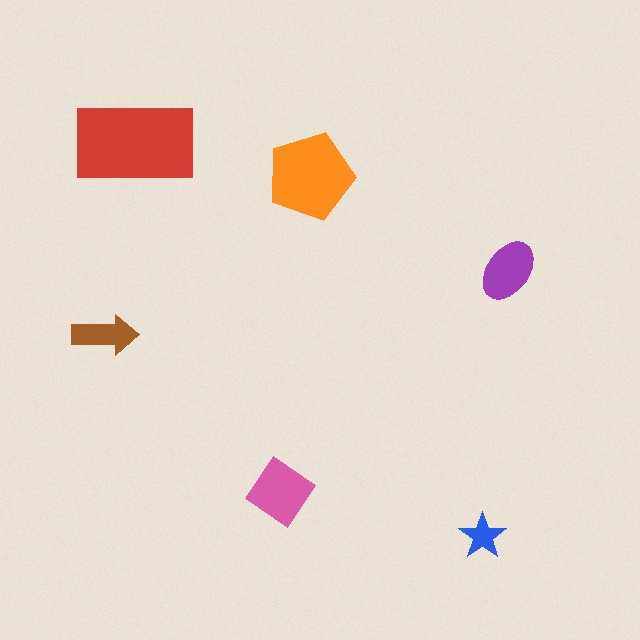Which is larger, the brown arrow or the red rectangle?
The red rectangle.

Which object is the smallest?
The blue star.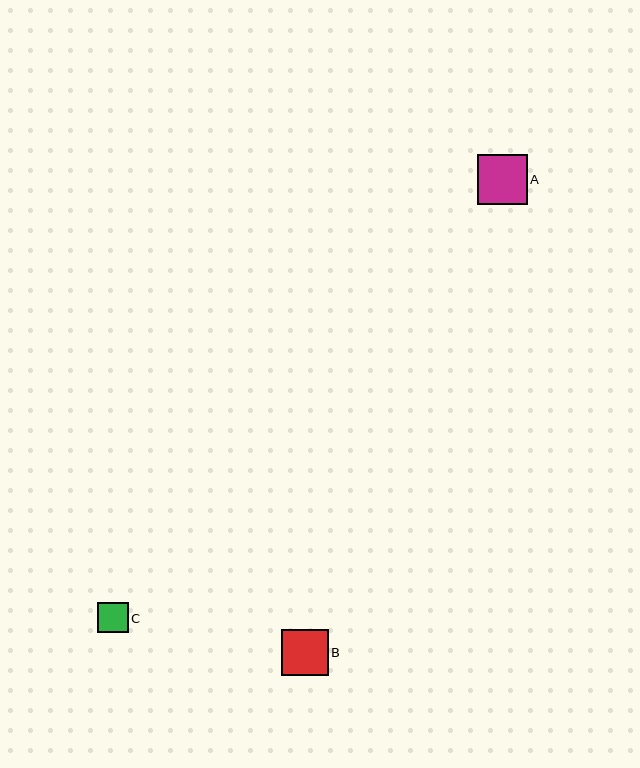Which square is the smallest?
Square C is the smallest with a size of approximately 31 pixels.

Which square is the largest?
Square A is the largest with a size of approximately 49 pixels.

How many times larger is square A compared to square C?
Square A is approximately 1.6 times the size of square C.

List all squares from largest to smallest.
From largest to smallest: A, B, C.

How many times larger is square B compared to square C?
Square B is approximately 1.5 times the size of square C.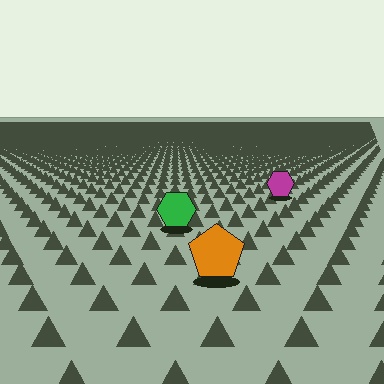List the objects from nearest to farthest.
From nearest to farthest: the orange pentagon, the green hexagon, the magenta hexagon.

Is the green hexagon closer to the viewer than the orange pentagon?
No. The orange pentagon is closer — you can tell from the texture gradient: the ground texture is coarser near it.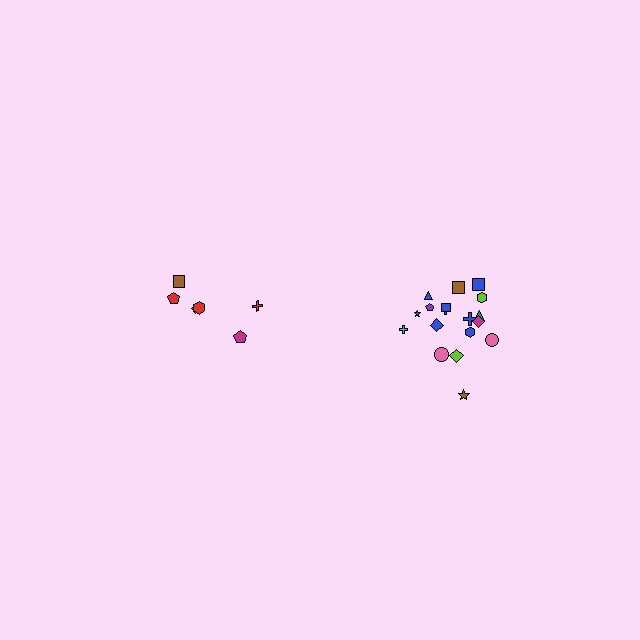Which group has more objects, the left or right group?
The right group.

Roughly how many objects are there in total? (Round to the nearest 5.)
Roughly 25 objects in total.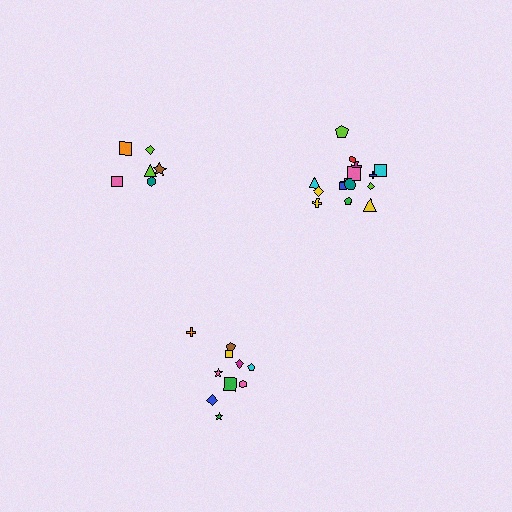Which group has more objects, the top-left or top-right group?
The top-right group.